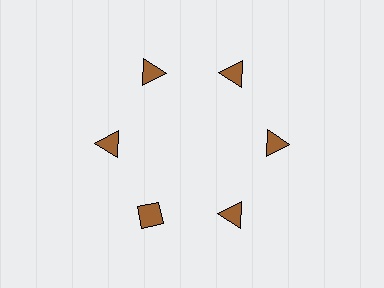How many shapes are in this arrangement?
There are 6 shapes arranged in a ring pattern.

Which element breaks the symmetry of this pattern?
The brown diamond at roughly the 7 o'clock position breaks the symmetry. All other shapes are brown triangles.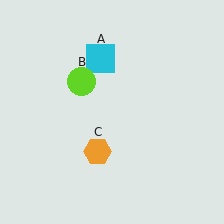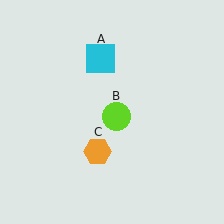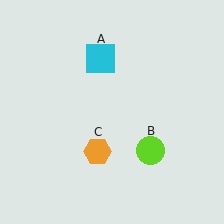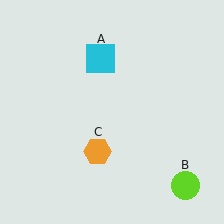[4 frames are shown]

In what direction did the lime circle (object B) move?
The lime circle (object B) moved down and to the right.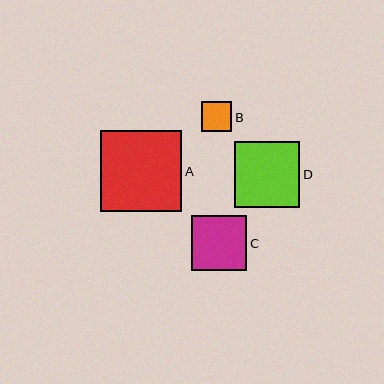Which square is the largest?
Square A is the largest with a size of approximately 81 pixels.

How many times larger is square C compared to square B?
Square C is approximately 1.8 times the size of square B.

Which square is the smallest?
Square B is the smallest with a size of approximately 30 pixels.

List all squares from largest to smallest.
From largest to smallest: A, D, C, B.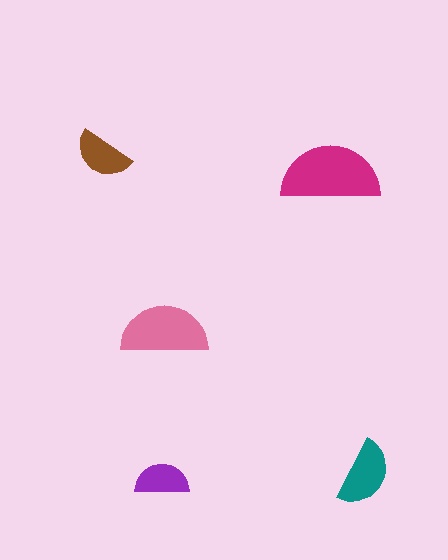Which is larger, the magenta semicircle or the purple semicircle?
The magenta one.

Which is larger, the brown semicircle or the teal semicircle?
The teal one.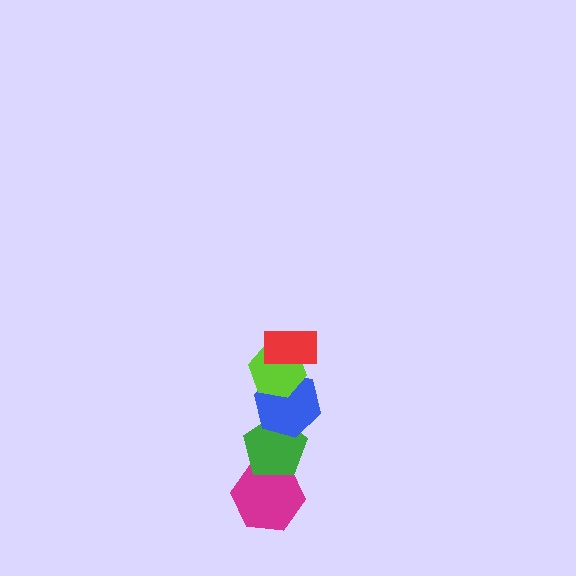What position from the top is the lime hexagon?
The lime hexagon is 2nd from the top.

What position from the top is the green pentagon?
The green pentagon is 4th from the top.